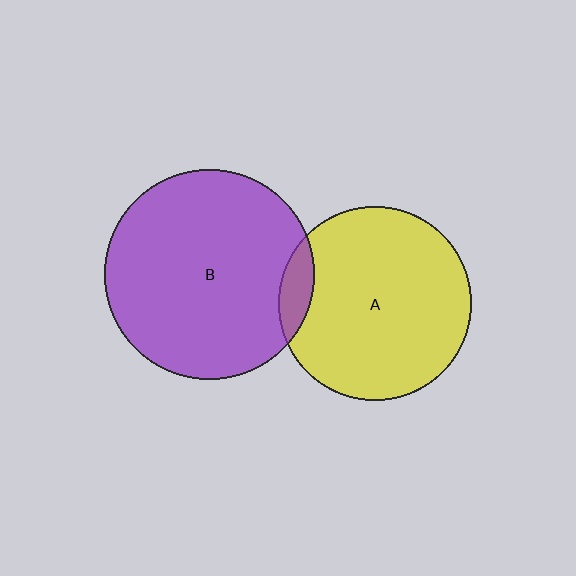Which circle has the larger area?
Circle B (purple).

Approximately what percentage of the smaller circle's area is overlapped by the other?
Approximately 10%.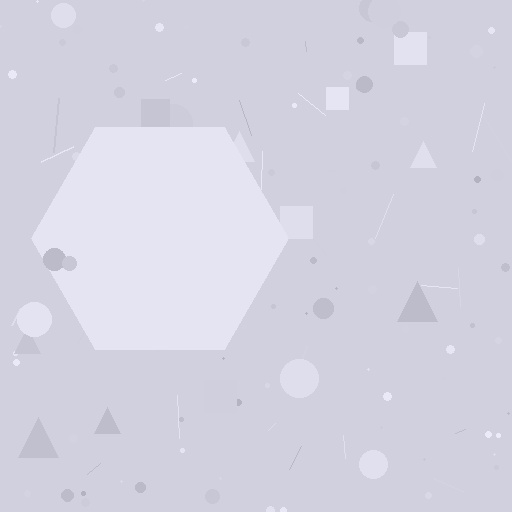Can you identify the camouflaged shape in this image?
The camouflaged shape is a hexagon.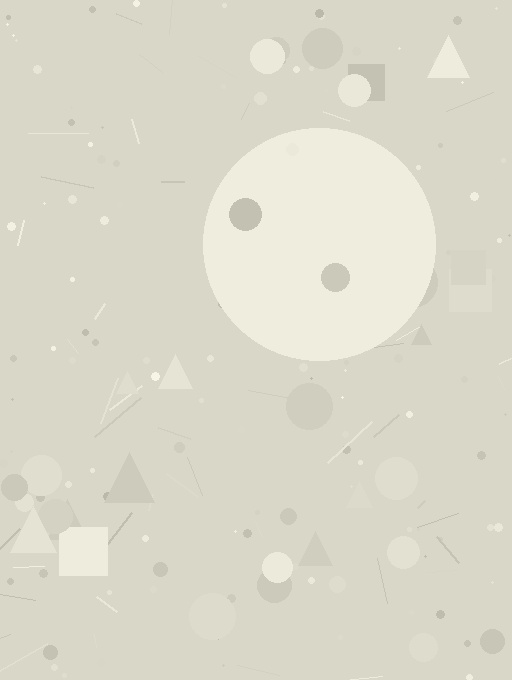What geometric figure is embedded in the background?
A circle is embedded in the background.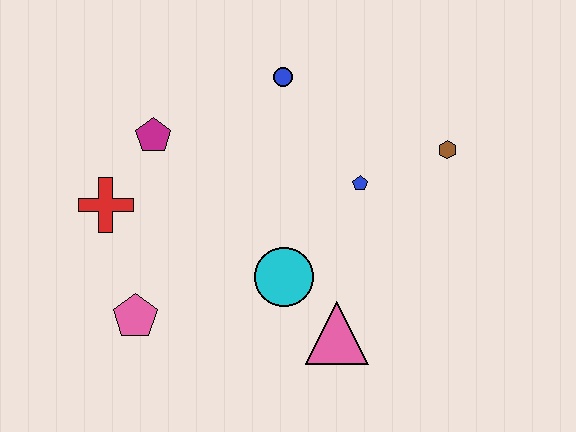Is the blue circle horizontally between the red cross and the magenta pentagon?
No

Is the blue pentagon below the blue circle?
Yes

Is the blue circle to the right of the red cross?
Yes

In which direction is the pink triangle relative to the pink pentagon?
The pink triangle is to the right of the pink pentagon.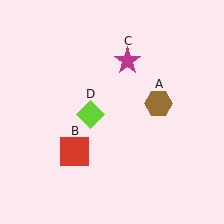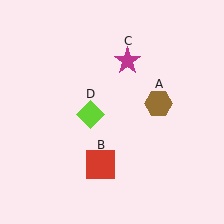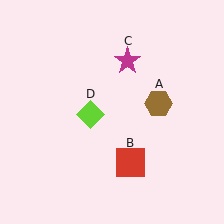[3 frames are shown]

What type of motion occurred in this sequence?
The red square (object B) rotated counterclockwise around the center of the scene.